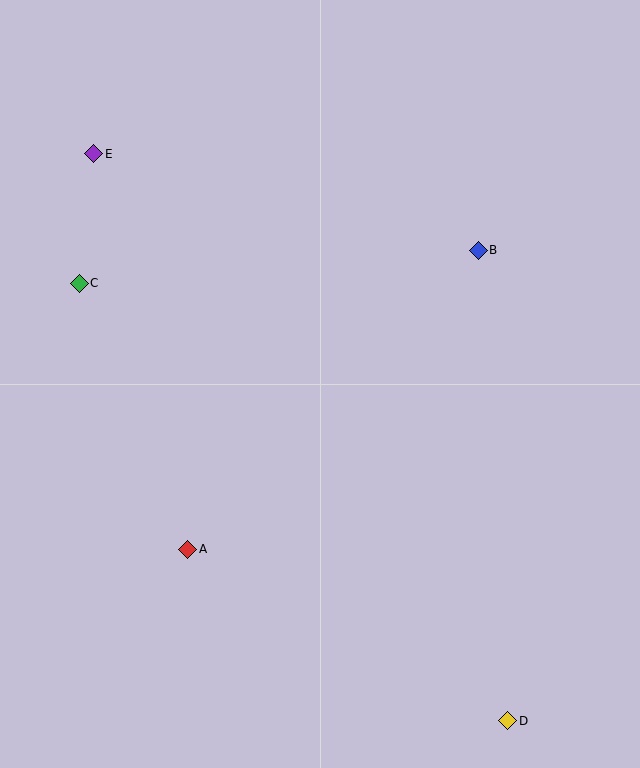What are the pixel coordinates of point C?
Point C is at (79, 283).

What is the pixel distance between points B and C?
The distance between B and C is 400 pixels.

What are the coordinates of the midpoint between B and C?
The midpoint between B and C is at (279, 267).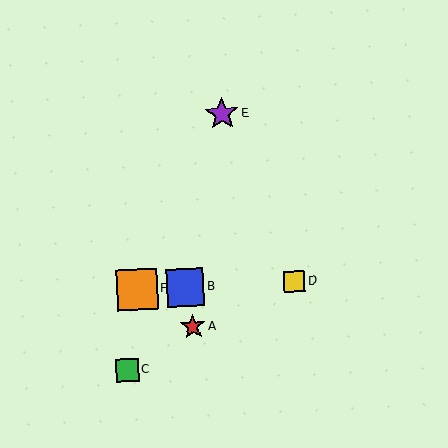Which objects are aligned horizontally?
Objects B, D, F are aligned horizontally.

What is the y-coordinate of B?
Object B is at y≈287.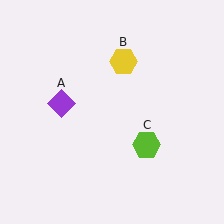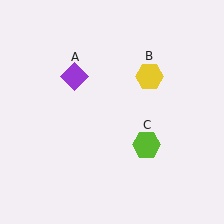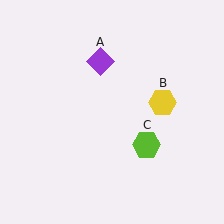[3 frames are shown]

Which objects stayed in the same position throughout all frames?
Lime hexagon (object C) remained stationary.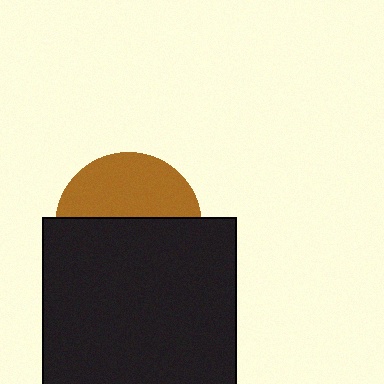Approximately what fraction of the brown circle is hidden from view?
Roughly 57% of the brown circle is hidden behind the black rectangle.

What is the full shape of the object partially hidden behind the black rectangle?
The partially hidden object is a brown circle.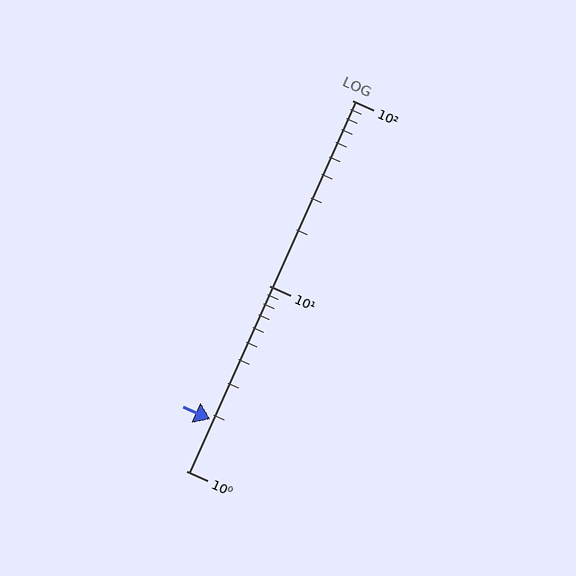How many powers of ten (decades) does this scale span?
The scale spans 2 decades, from 1 to 100.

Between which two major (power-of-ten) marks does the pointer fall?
The pointer is between 1 and 10.